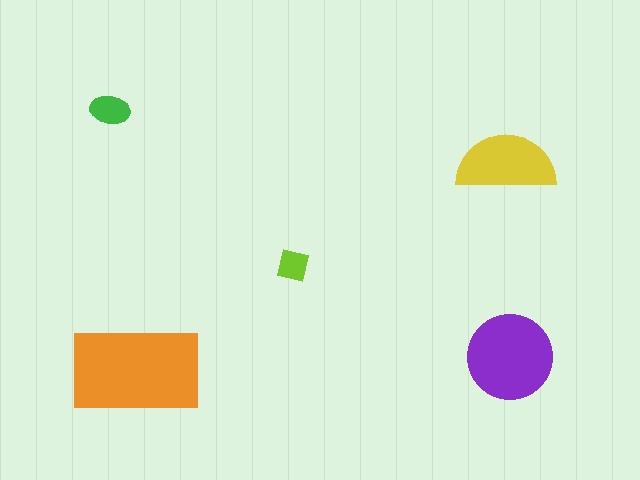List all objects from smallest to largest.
The lime square, the green ellipse, the yellow semicircle, the purple circle, the orange rectangle.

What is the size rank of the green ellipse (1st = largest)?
4th.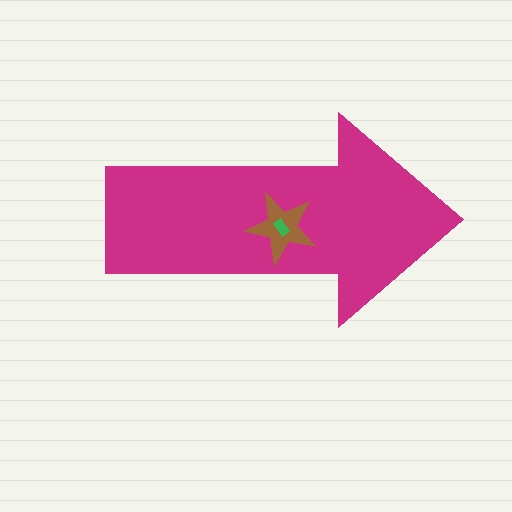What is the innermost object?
The green rectangle.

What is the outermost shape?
The magenta arrow.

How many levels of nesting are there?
3.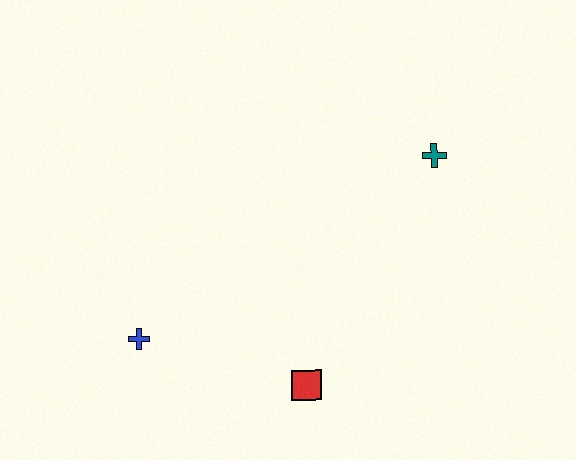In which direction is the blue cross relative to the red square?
The blue cross is to the left of the red square.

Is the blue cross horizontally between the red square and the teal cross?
No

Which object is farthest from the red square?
The teal cross is farthest from the red square.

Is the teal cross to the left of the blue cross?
No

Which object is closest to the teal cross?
The red square is closest to the teal cross.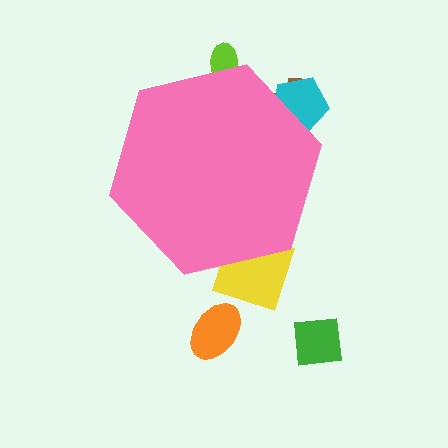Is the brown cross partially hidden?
Yes, the brown cross is partially hidden behind the pink hexagon.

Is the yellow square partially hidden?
Yes, the yellow square is partially hidden behind the pink hexagon.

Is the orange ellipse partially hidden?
No, the orange ellipse is fully visible.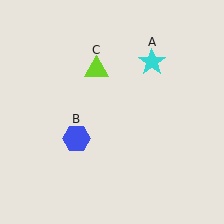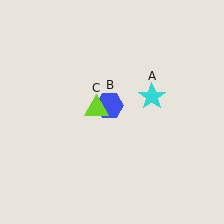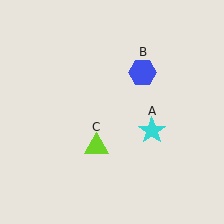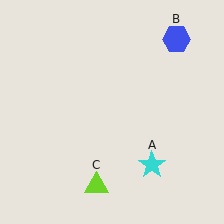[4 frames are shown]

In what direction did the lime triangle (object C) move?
The lime triangle (object C) moved down.